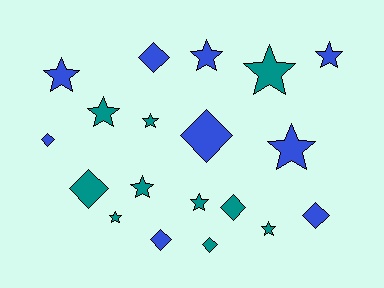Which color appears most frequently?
Teal, with 10 objects.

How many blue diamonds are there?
There are 5 blue diamonds.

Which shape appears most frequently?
Star, with 11 objects.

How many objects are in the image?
There are 19 objects.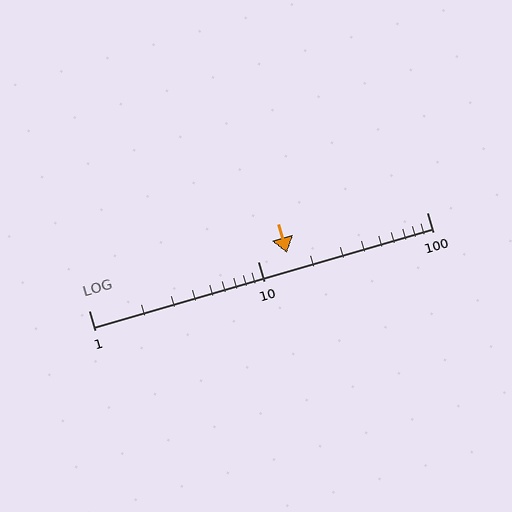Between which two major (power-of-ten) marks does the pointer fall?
The pointer is between 10 and 100.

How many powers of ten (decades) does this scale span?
The scale spans 2 decades, from 1 to 100.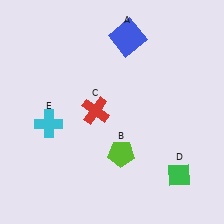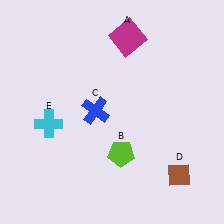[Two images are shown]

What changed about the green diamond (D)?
In Image 1, D is green. In Image 2, it changed to brown.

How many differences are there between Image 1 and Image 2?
There are 3 differences between the two images.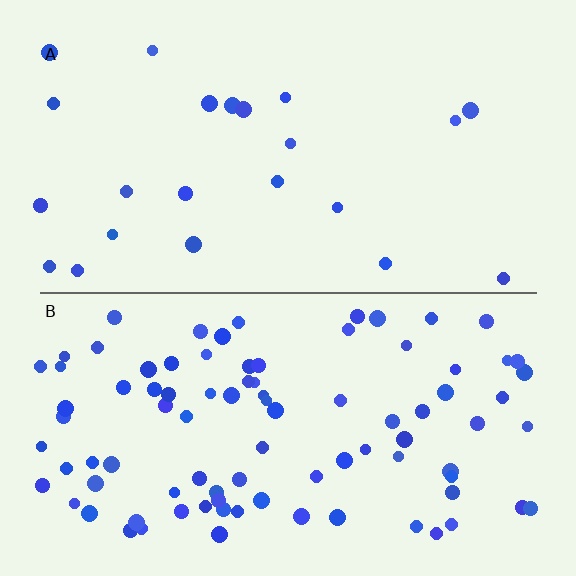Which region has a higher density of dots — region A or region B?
B (the bottom).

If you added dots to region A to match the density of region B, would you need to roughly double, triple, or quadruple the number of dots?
Approximately quadruple.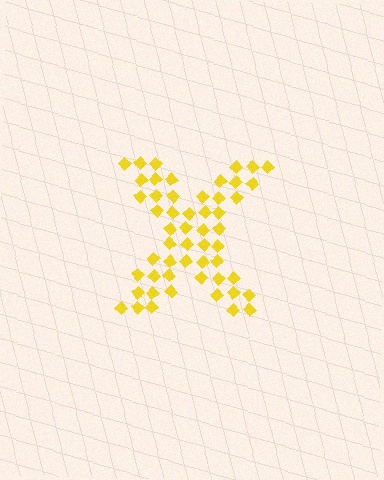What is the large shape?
The large shape is the letter X.